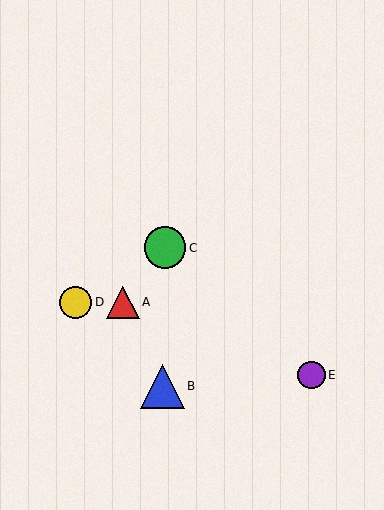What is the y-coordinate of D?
Object D is at y≈302.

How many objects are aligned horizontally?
2 objects (A, D) are aligned horizontally.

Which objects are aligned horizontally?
Objects A, D are aligned horizontally.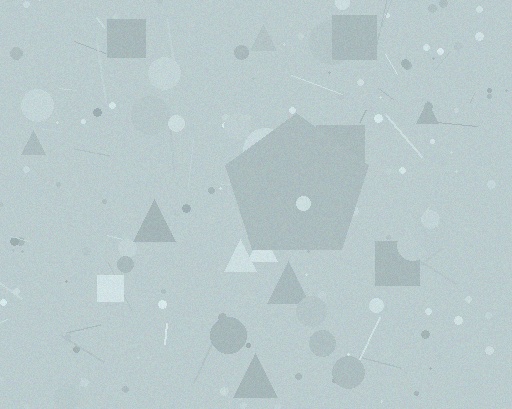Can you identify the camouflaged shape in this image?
The camouflaged shape is a pentagon.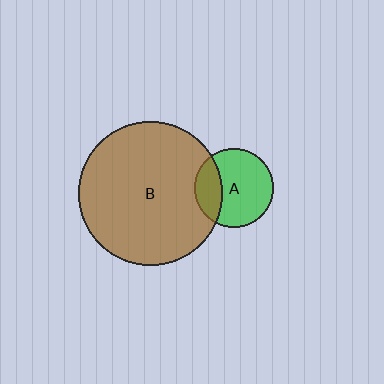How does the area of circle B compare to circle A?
Approximately 3.3 times.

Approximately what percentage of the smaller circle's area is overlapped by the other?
Approximately 25%.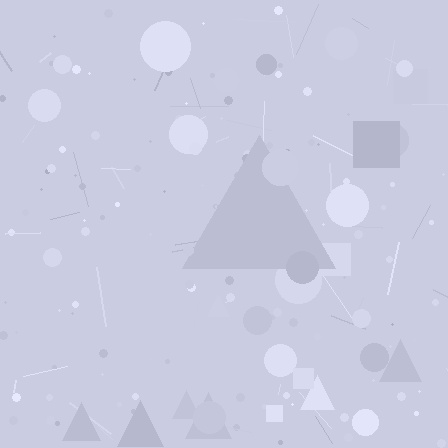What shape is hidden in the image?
A triangle is hidden in the image.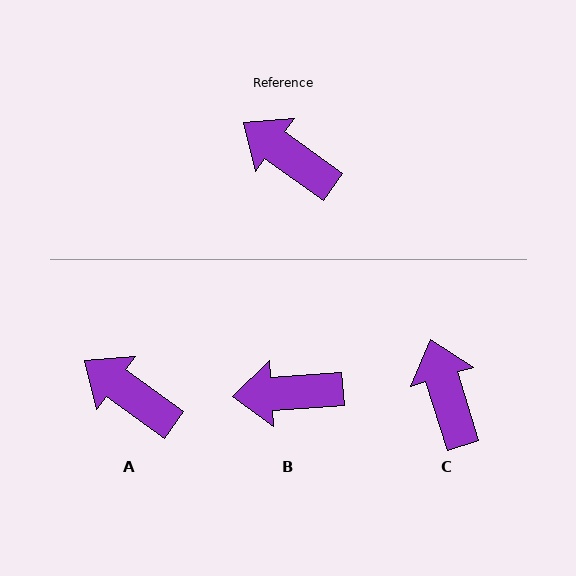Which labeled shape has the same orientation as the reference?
A.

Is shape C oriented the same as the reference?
No, it is off by about 37 degrees.